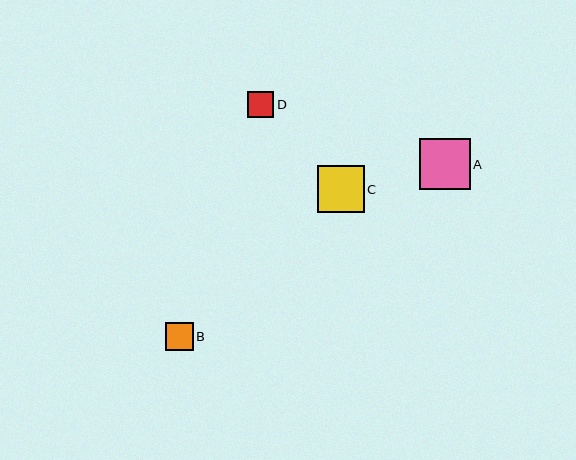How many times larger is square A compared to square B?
Square A is approximately 1.9 times the size of square B.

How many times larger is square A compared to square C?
Square A is approximately 1.1 times the size of square C.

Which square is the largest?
Square A is the largest with a size of approximately 51 pixels.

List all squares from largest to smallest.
From largest to smallest: A, C, B, D.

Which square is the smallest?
Square D is the smallest with a size of approximately 26 pixels.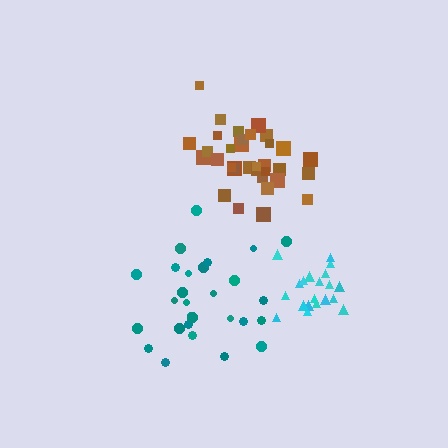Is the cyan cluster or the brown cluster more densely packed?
Cyan.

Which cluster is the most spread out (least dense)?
Teal.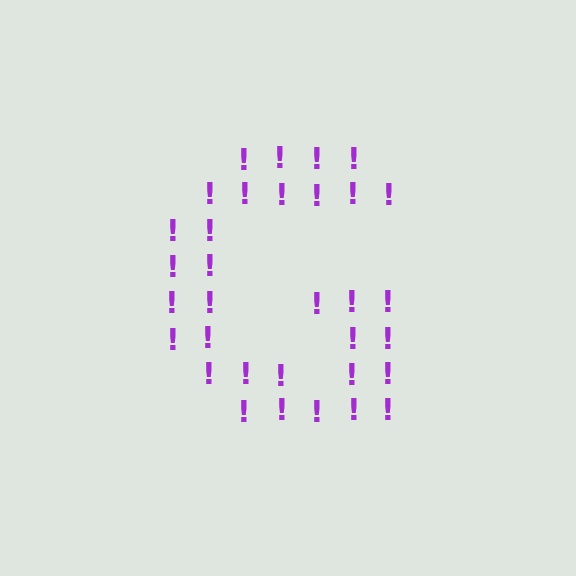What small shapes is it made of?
It is made of small exclamation marks.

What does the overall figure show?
The overall figure shows the letter G.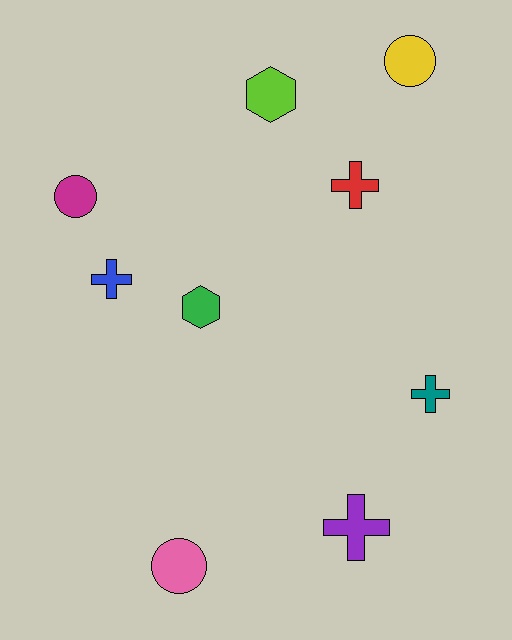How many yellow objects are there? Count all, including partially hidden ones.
There is 1 yellow object.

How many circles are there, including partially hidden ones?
There are 3 circles.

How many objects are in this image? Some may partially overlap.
There are 9 objects.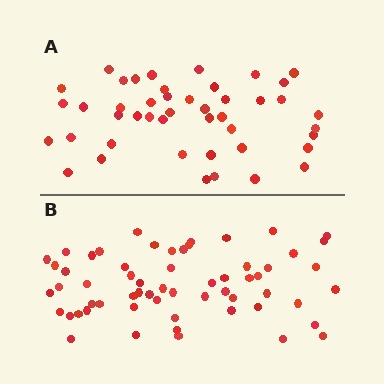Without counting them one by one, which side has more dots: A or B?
Region B (the bottom region) has more dots.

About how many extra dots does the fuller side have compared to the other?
Region B has approximately 15 more dots than region A.